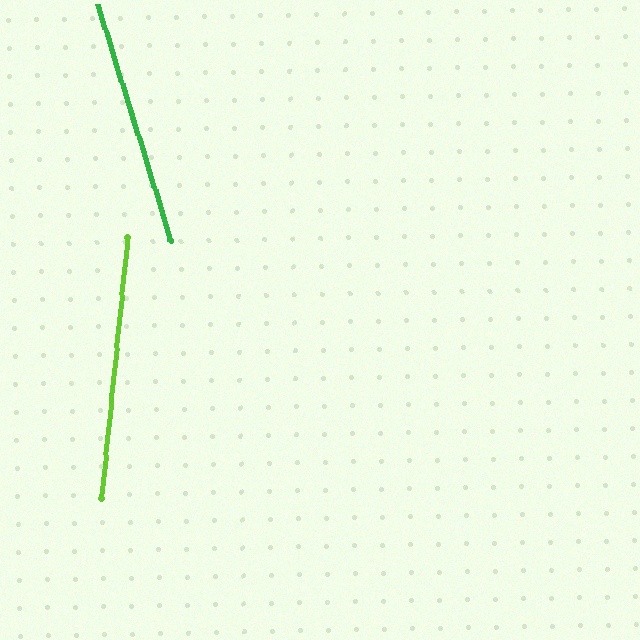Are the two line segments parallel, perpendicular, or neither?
Neither parallel nor perpendicular — they differ by about 23°.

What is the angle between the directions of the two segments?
Approximately 23 degrees.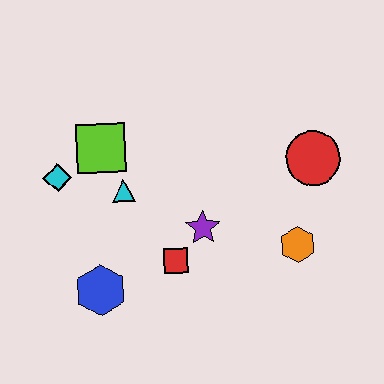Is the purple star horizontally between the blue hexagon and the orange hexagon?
Yes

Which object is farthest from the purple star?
The cyan diamond is farthest from the purple star.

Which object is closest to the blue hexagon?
The red square is closest to the blue hexagon.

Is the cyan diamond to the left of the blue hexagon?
Yes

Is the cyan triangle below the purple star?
No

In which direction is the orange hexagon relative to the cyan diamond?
The orange hexagon is to the right of the cyan diamond.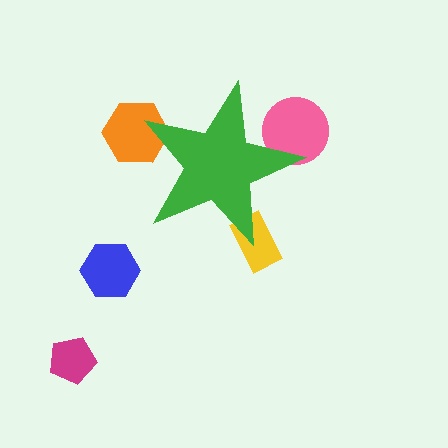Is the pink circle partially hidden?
Yes, the pink circle is partially hidden behind the green star.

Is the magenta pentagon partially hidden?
No, the magenta pentagon is fully visible.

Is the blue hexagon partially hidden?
No, the blue hexagon is fully visible.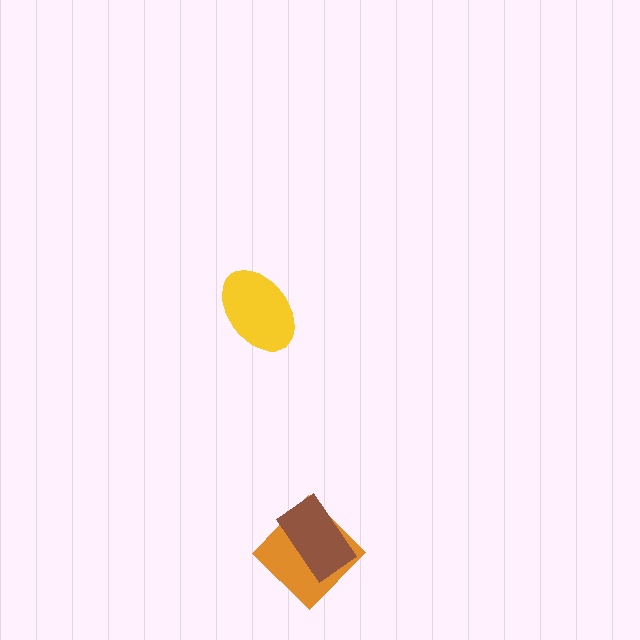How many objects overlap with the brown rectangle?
1 object overlaps with the brown rectangle.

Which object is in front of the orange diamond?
The brown rectangle is in front of the orange diamond.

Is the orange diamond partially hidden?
Yes, it is partially covered by another shape.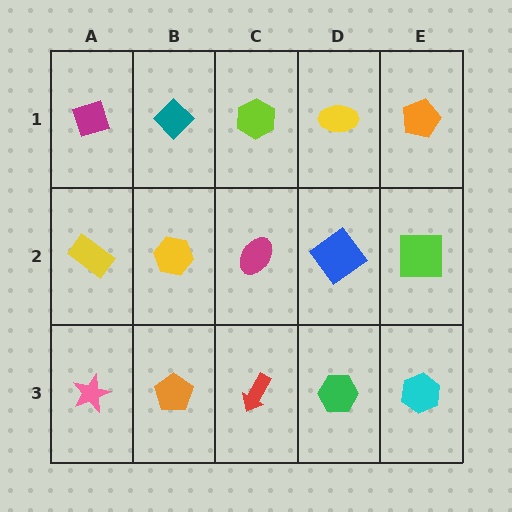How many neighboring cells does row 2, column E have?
3.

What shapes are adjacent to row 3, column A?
A yellow rectangle (row 2, column A), an orange pentagon (row 3, column B).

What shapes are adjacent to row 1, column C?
A magenta ellipse (row 2, column C), a teal diamond (row 1, column B), a yellow ellipse (row 1, column D).